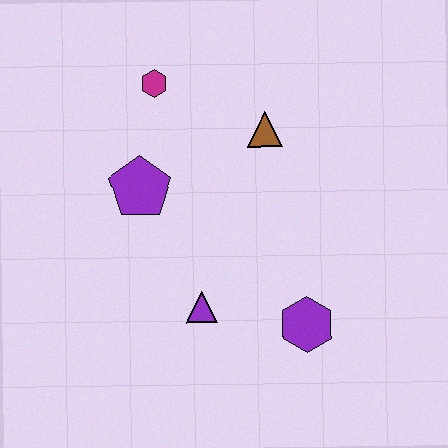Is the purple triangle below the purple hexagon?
No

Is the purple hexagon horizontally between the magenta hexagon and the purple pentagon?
No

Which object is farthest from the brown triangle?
The purple hexagon is farthest from the brown triangle.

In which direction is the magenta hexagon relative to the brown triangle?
The magenta hexagon is to the left of the brown triangle.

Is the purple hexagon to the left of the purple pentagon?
No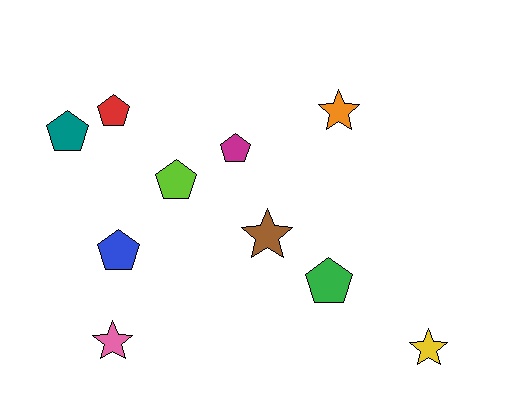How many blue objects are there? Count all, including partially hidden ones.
There is 1 blue object.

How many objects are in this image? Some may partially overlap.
There are 10 objects.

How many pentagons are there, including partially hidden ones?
There are 6 pentagons.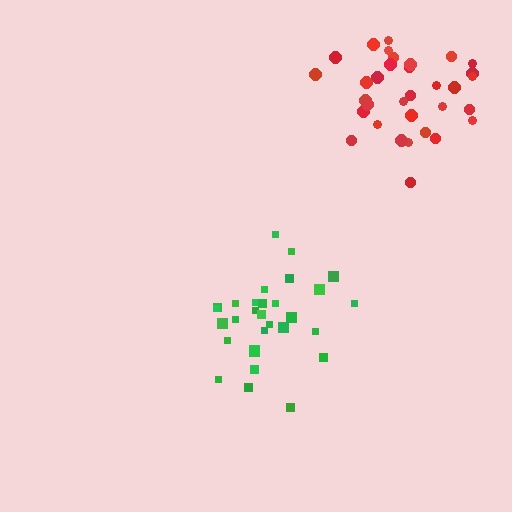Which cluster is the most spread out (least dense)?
Red.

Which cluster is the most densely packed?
Green.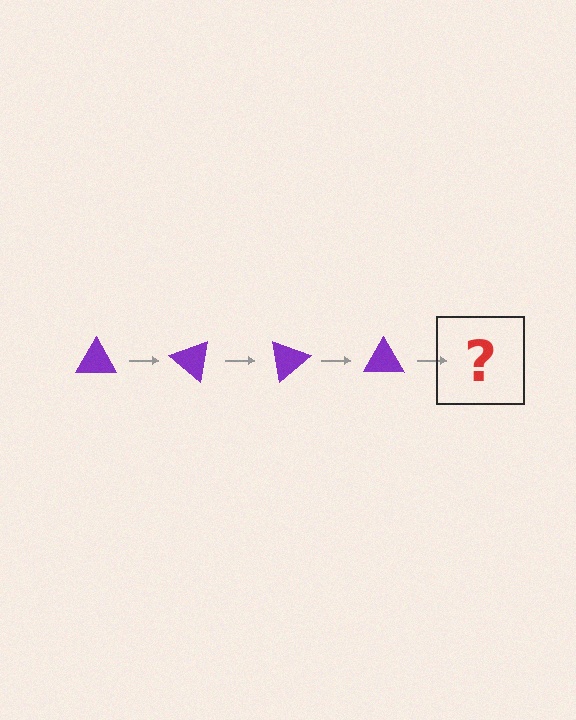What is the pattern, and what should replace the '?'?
The pattern is that the triangle rotates 40 degrees each step. The '?' should be a purple triangle rotated 160 degrees.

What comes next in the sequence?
The next element should be a purple triangle rotated 160 degrees.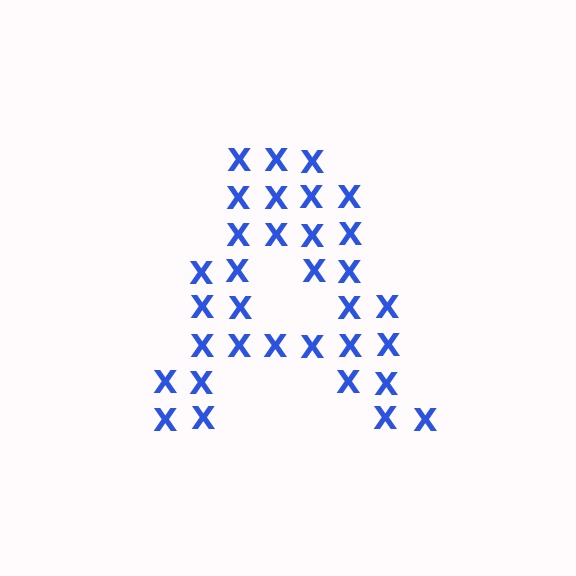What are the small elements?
The small elements are letter X's.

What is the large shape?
The large shape is the letter A.